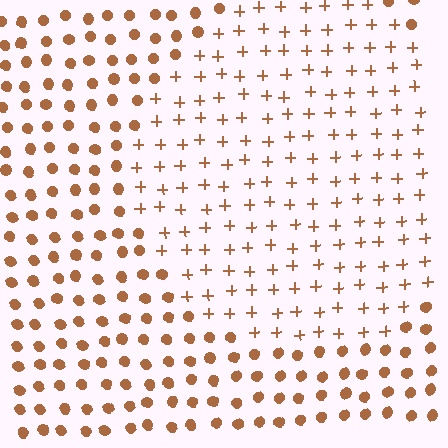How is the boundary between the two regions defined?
The boundary is defined by a change in element shape: plus signs inside vs. circles outside. All elements share the same color and spacing.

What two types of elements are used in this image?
The image uses plus signs inside the circle region and circles outside it.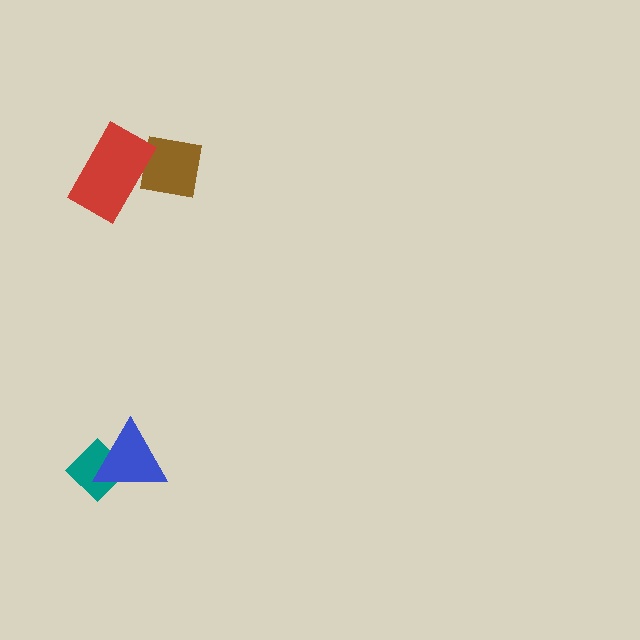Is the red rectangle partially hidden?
No, no other shape covers it.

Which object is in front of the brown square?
The red rectangle is in front of the brown square.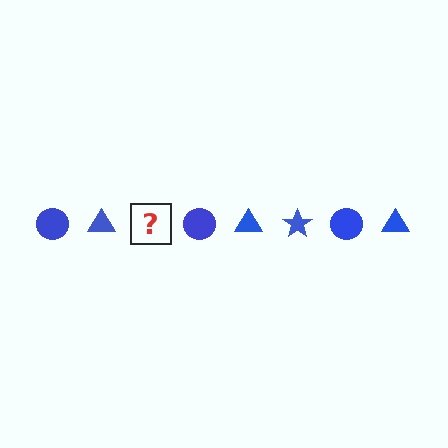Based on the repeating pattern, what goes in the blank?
The blank should be a blue star.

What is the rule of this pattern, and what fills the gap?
The rule is that the pattern cycles through circle, triangle, star shapes in blue. The gap should be filled with a blue star.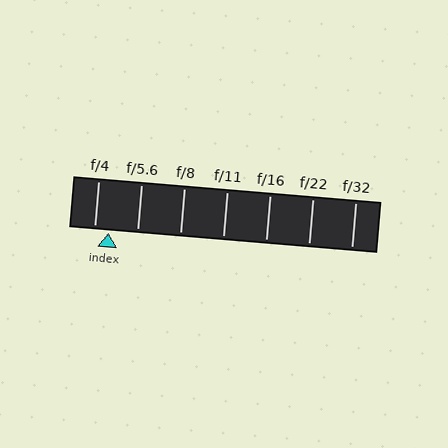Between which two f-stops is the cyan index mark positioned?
The index mark is between f/4 and f/5.6.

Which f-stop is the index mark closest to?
The index mark is closest to f/4.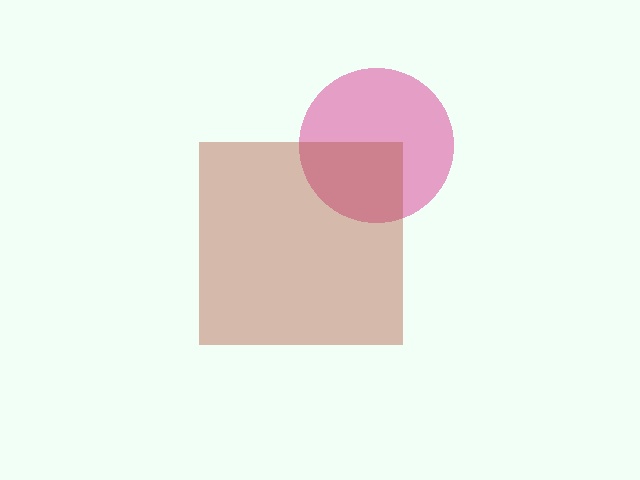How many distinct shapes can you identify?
There are 2 distinct shapes: a magenta circle, a brown square.